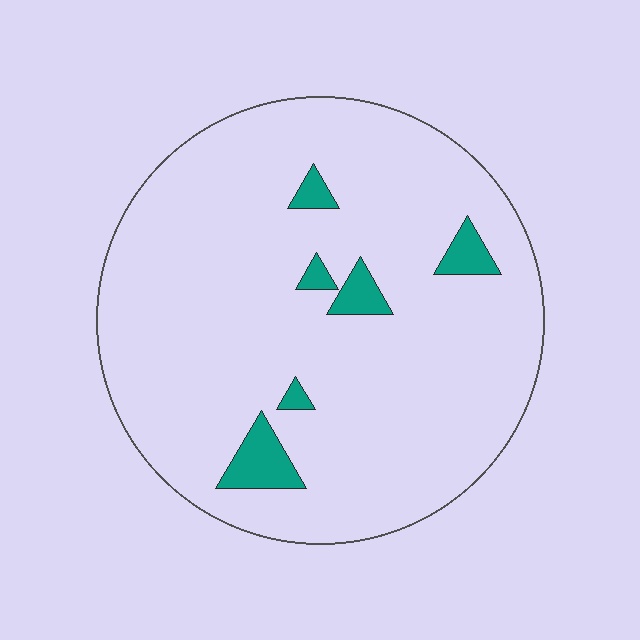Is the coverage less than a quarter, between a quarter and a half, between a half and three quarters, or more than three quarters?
Less than a quarter.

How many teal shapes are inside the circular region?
6.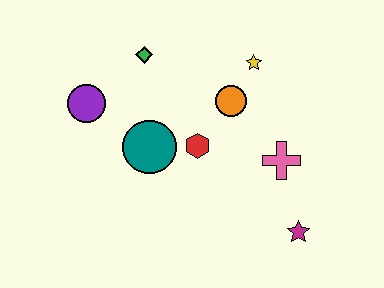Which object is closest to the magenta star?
The pink cross is closest to the magenta star.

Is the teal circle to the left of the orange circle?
Yes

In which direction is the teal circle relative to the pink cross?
The teal circle is to the left of the pink cross.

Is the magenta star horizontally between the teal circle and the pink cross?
No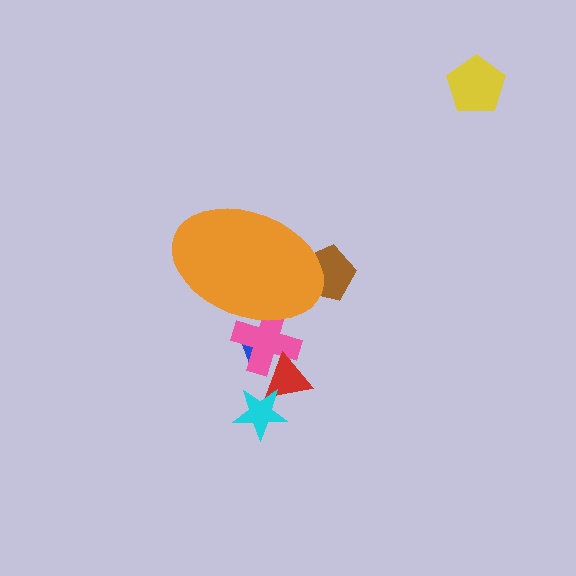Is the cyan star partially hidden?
No, the cyan star is fully visible.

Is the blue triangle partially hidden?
Yes, the blue triangle is partially hidden behind the orange ellipse.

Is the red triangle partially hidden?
No, the red triangle is fully visible.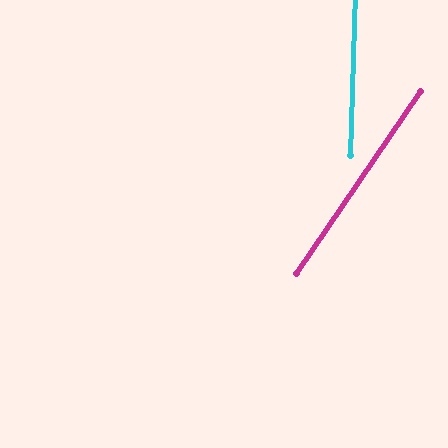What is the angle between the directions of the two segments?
Approximately 33 degrees.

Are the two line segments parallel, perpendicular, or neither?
Neither parallel nor perpendicular — they differ by about 33°.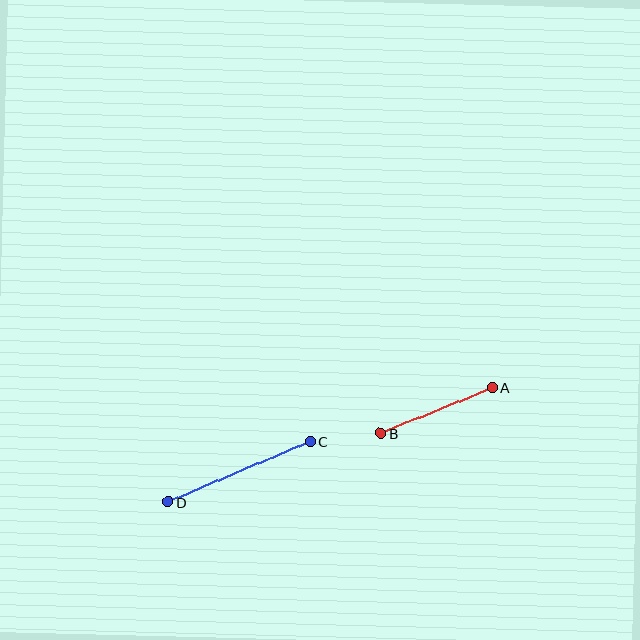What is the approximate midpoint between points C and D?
The midpoint is at approximately (239, 472) pixels.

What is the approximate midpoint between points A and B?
The midpoint is at approximately (437, 411) pixels.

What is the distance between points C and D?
The distance is approximately 154 pixels.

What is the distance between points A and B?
The distance is approximately 121 pixels.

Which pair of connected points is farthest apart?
Points C and D are farthest apart.